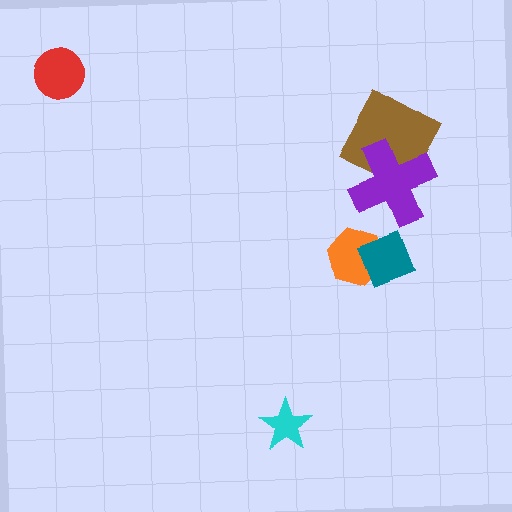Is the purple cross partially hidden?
No, no other shape covers it.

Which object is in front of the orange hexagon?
The teal diamond is in front of the orange hexagon.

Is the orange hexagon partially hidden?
Yes, it is partially covered by another shape.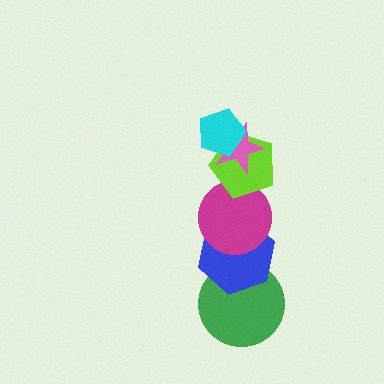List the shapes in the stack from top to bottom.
From top to bottom: the cyan pentagon, the pink star, the lime pentagon, the magenta circle, the blue hexagon, the green circle.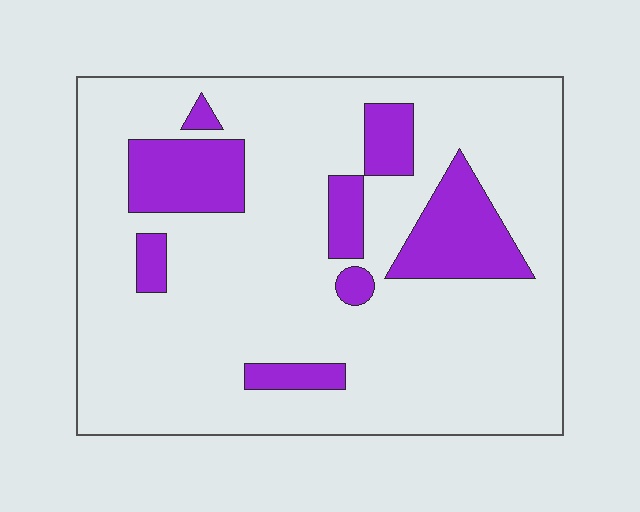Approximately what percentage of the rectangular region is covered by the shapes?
Approximately 20%.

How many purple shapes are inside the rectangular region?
8.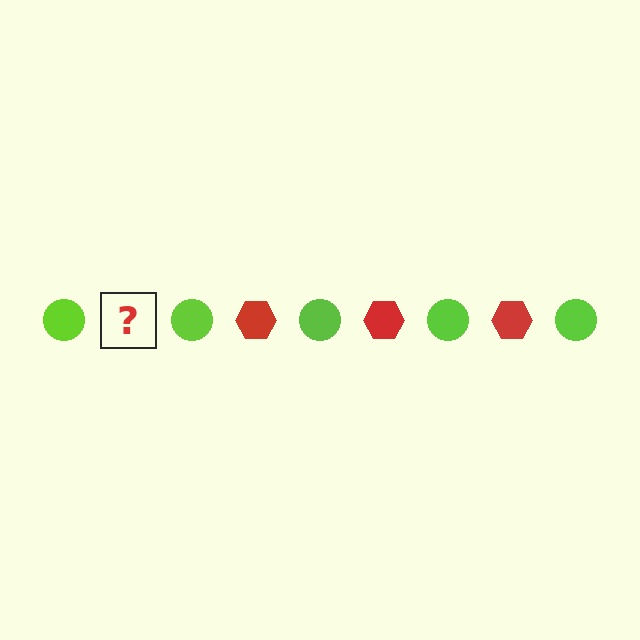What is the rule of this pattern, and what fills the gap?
The rule is that the pattern alternates between lime circle and red hexagon. The gap should be filled with a red hexagon.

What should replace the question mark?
The question mark should be replaced with a red hexagon.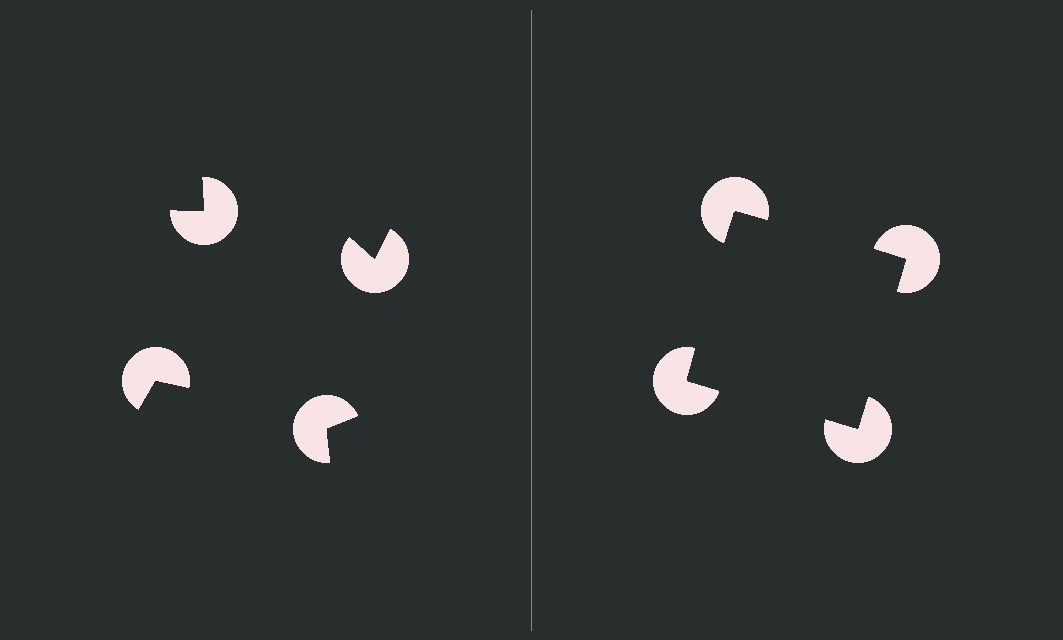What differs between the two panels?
The pac-man discs are positioned identically on both sides; only the wedge orientations differ. On the right they align to a square; on the left they are misaligned.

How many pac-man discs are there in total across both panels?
8 — 4 on each side.